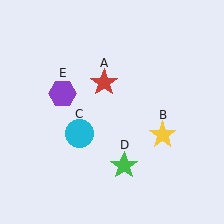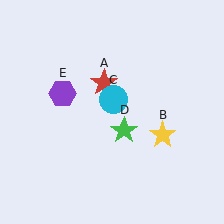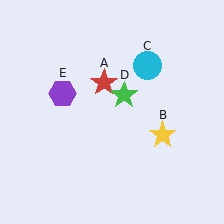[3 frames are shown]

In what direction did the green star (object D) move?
The green star (object D) moved up.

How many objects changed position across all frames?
2 objects changed position: cyan circle (object C), green star (object D).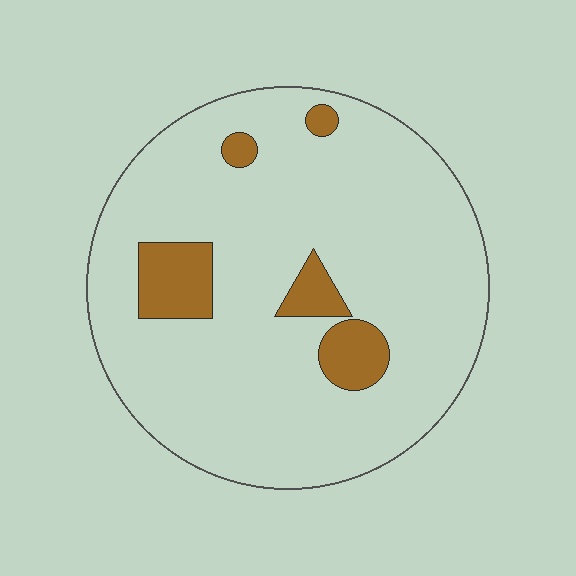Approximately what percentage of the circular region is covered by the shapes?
Approximately 10%.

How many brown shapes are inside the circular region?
5.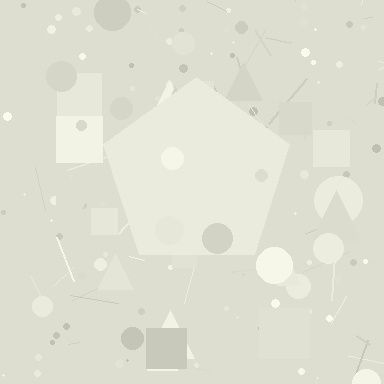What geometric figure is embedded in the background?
A pentagon is embedded in the background.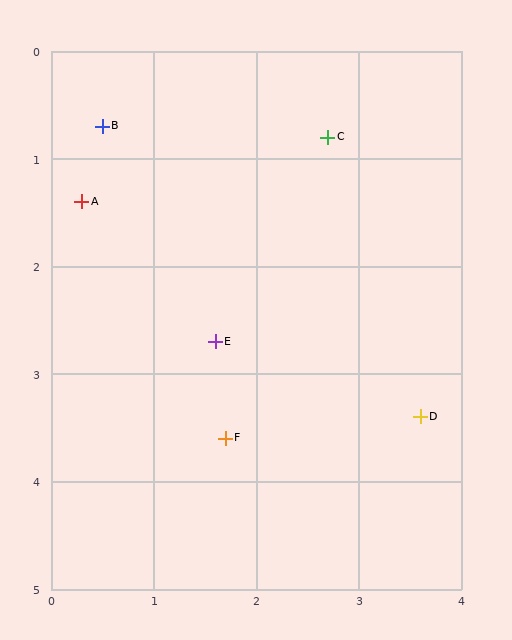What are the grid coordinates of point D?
Point D is at approximately (3.6, 3.4).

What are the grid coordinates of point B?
Point B is at approximately (0.5, 0.7).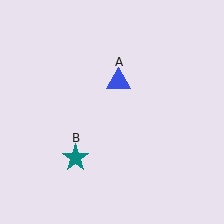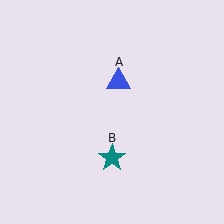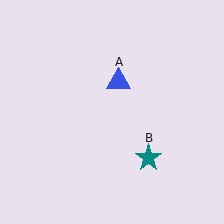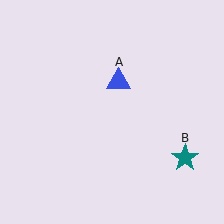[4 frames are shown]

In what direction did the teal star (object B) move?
The teal star (object B) moved right.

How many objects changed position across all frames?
1 object changed position: teal star (object B).